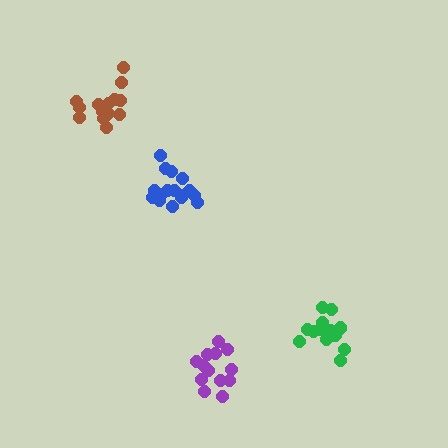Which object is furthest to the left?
The brown cluster is leftmost.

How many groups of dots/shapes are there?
There are 4 groups.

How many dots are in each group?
Group 1: 14 dots, Group 2: 13 dots, Group 3: 14 dots, Group 4: 16 dots (57 total).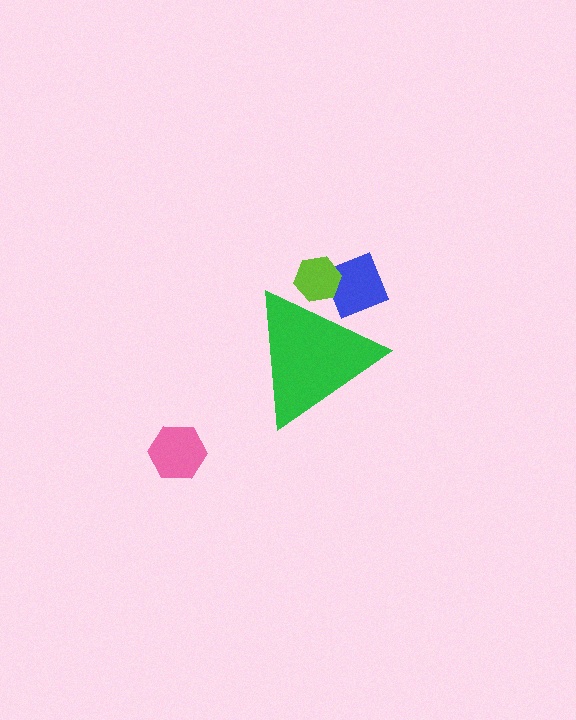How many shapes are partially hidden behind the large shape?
2 shapes are partially hidden.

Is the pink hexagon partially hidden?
No, the pink hexagon is fully visible.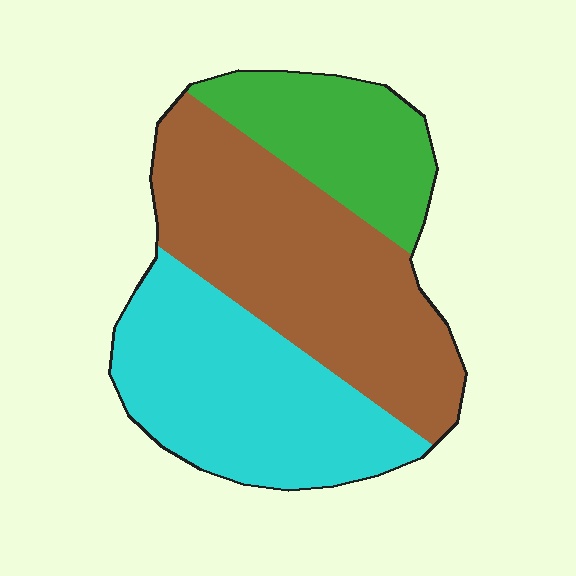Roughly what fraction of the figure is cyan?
Cyan covers roughly 35% of the figure.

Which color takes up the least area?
Green, at roughly 20%.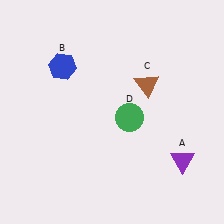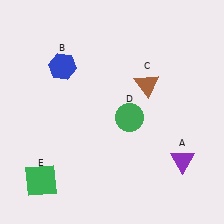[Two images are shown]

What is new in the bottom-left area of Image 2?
A green square (E) was added in the bottom-left area of Image 2.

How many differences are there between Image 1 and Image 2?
There is 1 difference between the two images.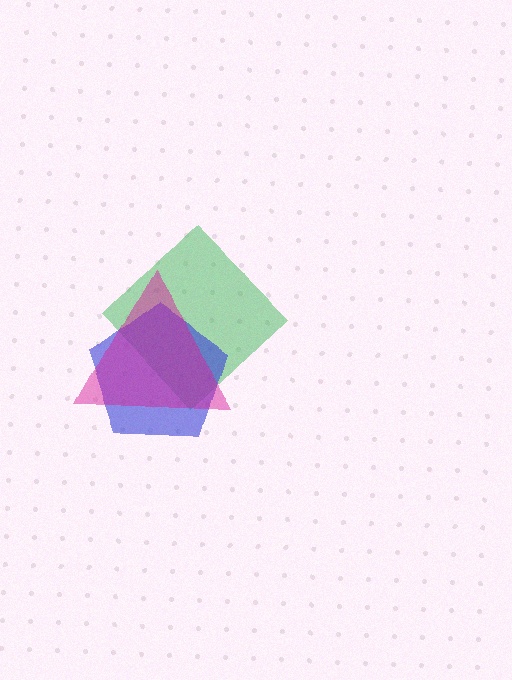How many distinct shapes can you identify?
There are 3 distinct shapes: a green diamond, a blue pentagon, a magenta triangle.